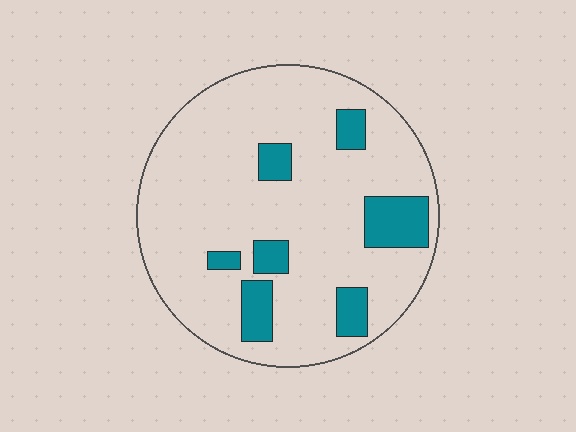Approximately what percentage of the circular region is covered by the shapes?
Approximately 15%.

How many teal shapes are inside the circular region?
7.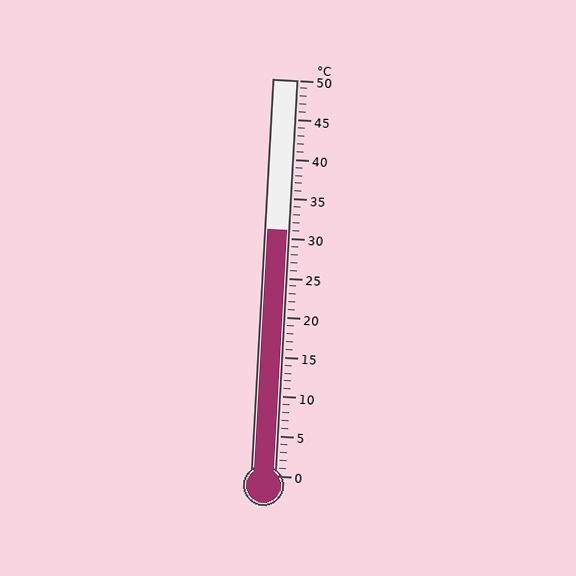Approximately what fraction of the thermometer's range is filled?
The thermometer is filled to approximately 60% of its range.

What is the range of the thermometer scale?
The thermometer scale ranges from 0°C to 50°C.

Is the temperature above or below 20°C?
The temperature is above 20°C.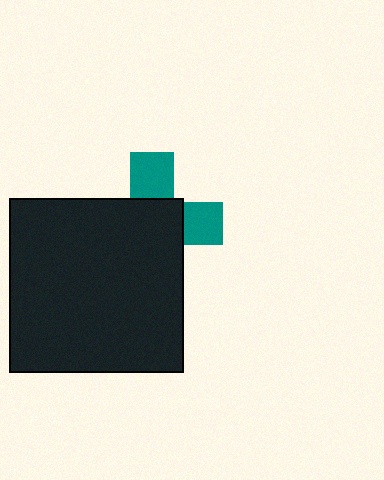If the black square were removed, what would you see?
You would see the complete teal cross.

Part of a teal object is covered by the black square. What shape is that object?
It is a cross.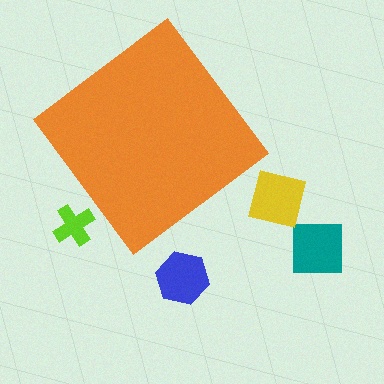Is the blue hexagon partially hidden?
No, the blue hexagon is fully visible.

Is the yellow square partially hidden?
No, the yellow square is fully visible.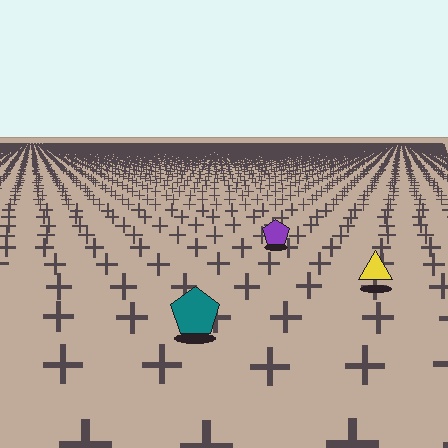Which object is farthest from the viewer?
The purple pentagon is farthest from the viewer. It appears smaller and the ground texture around it is denser.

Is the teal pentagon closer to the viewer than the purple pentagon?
Yes. The teal pentagon is closer — you can tell from the texture gradient: the ground texture is coarser near it.